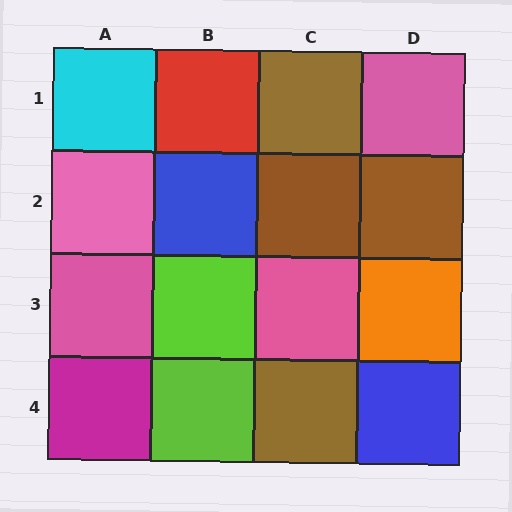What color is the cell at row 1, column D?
Pink.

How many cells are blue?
2 cells are blue.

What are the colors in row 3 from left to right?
Pink, lime, pink, orange.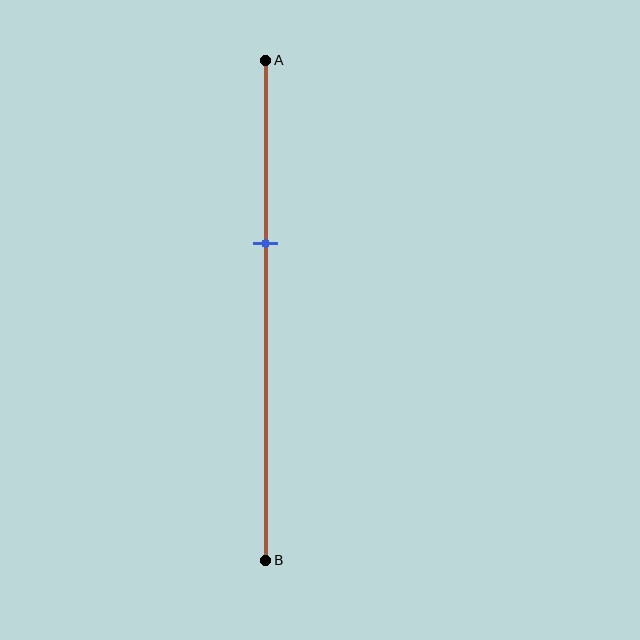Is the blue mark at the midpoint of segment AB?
No, the mark is at about 35% from A, not at the 50% midpoint.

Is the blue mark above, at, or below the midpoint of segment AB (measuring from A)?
The blue mark is above the midpoint of segment AB.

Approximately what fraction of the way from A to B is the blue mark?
The blue mark is approximately 35% of the way from A to B.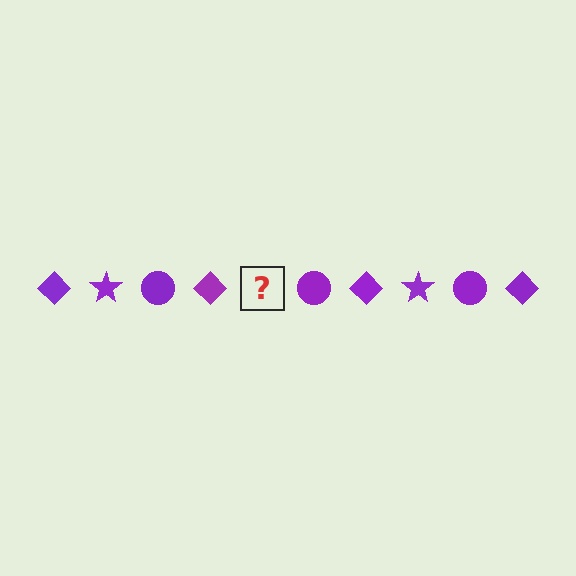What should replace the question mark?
The question mark should be replaced with a purple star.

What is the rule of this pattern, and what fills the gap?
The rule is that the pattern cycles through diamond, star, circle shapes in purple. The gap should be filled with a purple star.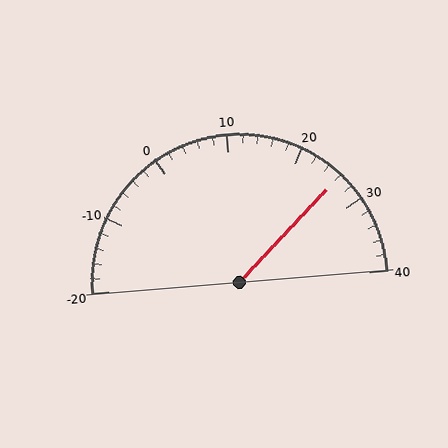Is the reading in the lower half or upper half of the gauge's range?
The reading is in the upper half of the range (-20 to 40).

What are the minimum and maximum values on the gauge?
The gauge ranges from -20 to 40.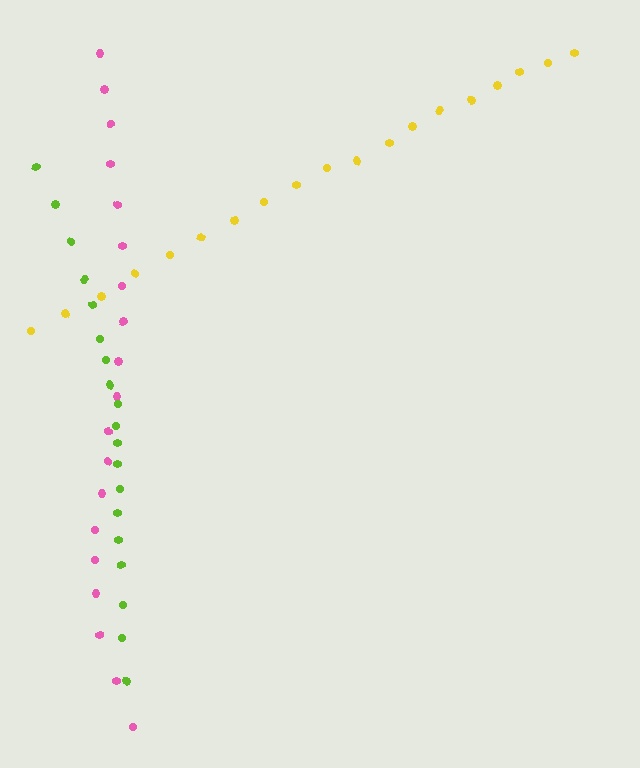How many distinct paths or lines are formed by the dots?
There are 3 distinct paths.